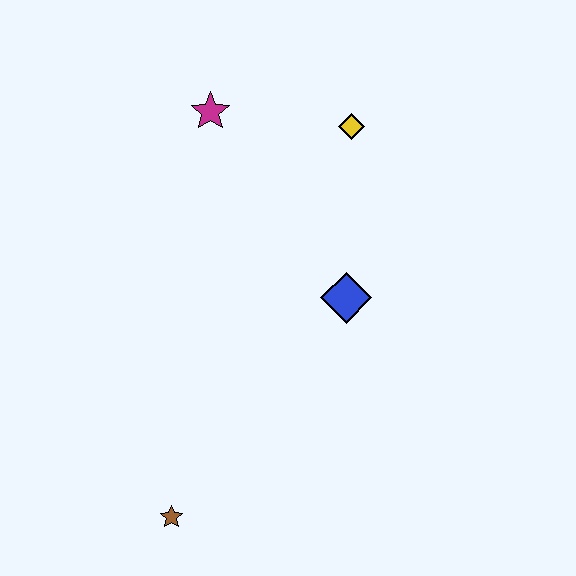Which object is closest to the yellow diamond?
The magenta star is closest to the yellow diamond.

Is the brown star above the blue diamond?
No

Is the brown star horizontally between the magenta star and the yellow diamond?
No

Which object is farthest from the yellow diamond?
The brown star is farthest from the yellow diamond.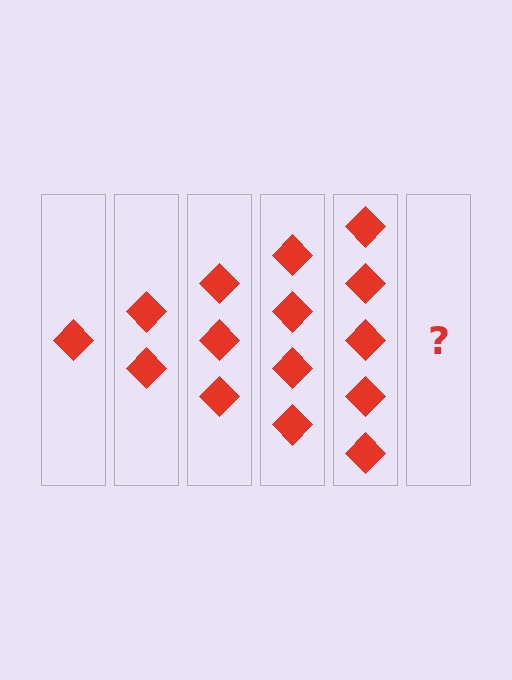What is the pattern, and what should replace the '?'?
The pattern is that each step adds one more diamond. The '?' should be 6 diamonds.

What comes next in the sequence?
The next element should be 6 diamonds.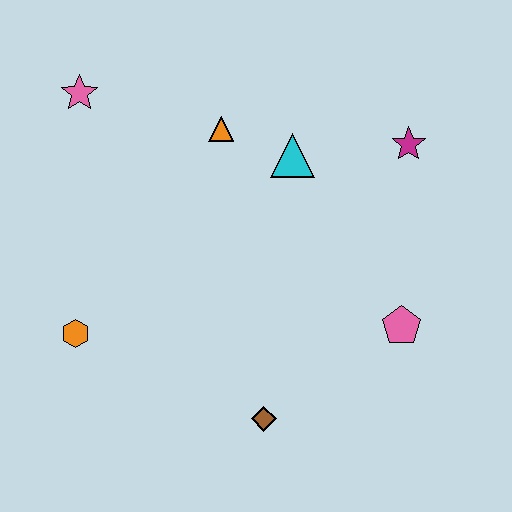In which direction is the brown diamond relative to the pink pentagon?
The brown diamond is to the left of the pink pentagon.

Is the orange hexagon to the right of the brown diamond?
No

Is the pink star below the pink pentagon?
No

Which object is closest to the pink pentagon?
The brown diamond is closest to the pink pentagon.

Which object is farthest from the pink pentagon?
The pink star is farthest from the pink pentagon.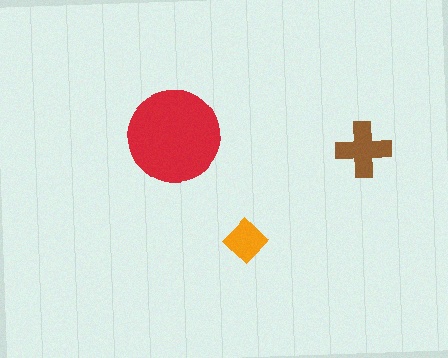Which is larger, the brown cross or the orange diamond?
The brown cross.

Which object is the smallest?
The orange diamond.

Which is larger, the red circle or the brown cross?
The red circle.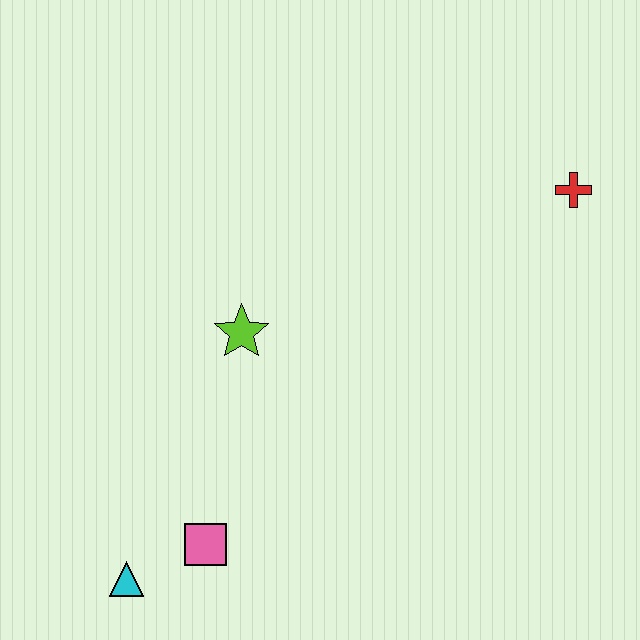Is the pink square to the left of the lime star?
Yes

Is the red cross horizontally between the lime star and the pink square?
No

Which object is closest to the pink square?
The cyan triangle is closest to the pink square.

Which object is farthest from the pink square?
The red cross is farthest from the pink square.